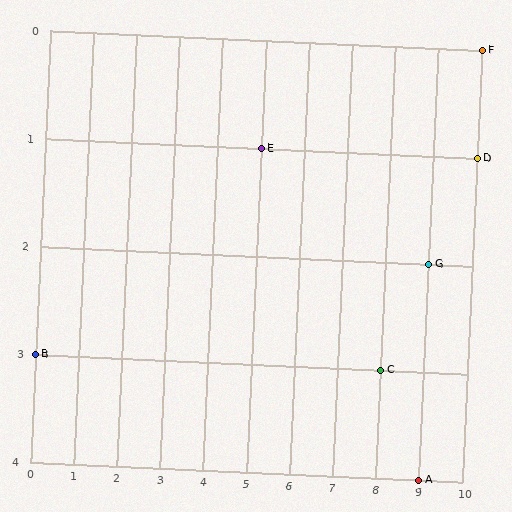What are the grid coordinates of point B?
Point B is at grid coordinates (0, 3).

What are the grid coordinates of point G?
Point G is at grid coordinates (9, 2).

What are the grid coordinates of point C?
Point C is at grid coordinates (8, 3).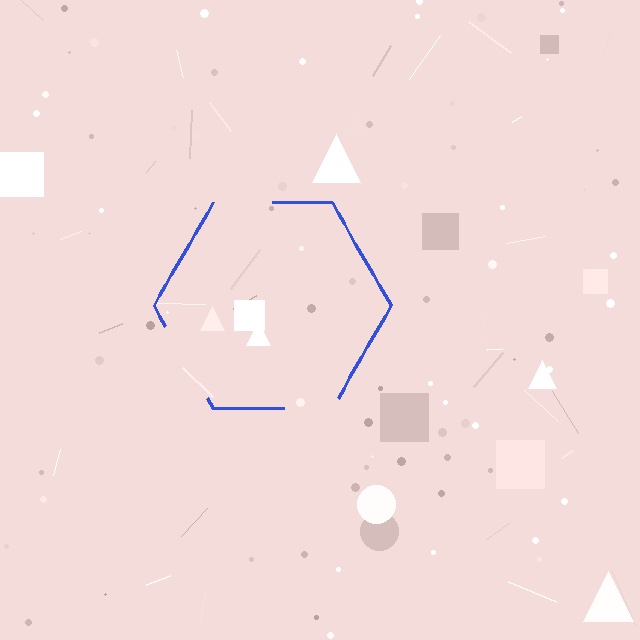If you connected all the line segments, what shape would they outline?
They would outline a hexagon.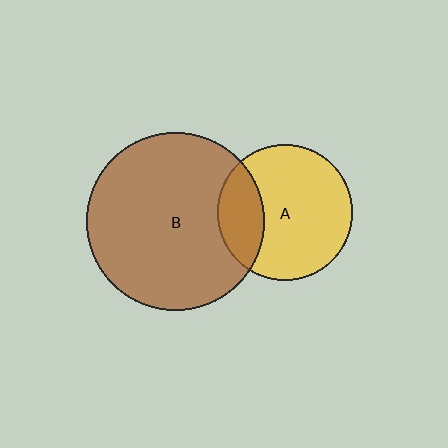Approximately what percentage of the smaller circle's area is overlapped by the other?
Approximately 25%.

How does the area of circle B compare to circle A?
Approximately 1.7 times.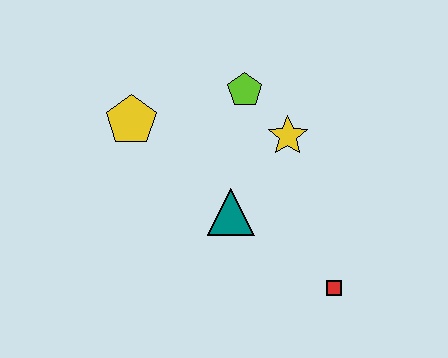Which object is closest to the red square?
The teal triangle is closest to the red square.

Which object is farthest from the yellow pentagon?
The red square is farthest from the yellow pentagon.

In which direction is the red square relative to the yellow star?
The red square is below the yellow star.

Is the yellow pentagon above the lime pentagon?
No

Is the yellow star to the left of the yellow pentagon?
No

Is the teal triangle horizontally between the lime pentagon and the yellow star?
No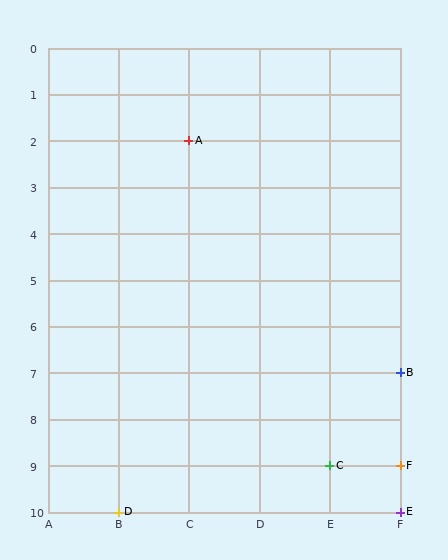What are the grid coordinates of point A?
Point A is at grid coordinates (C, 2).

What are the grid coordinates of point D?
Point D is at grid coordinates (B, 10).